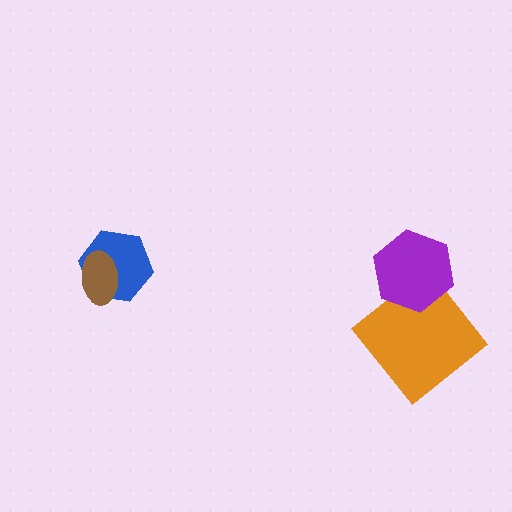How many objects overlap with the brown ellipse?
1 object overlaps with the brown ellipse.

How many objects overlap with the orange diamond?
1 object overlaps with the orange diamond.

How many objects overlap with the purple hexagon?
1 object overlaps with the purple hexagon.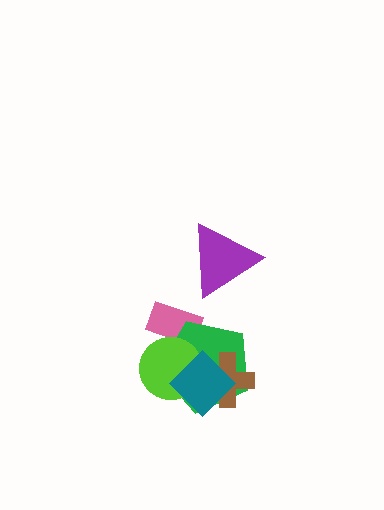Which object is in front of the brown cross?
The teal diamond is in front of the brown cross.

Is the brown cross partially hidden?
Yes, it is partially covered by another shape.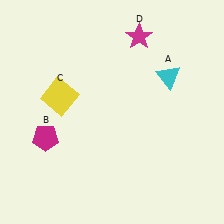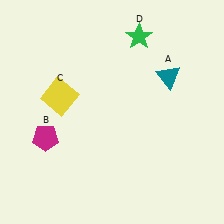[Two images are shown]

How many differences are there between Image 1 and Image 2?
There are 2 differences between the two images.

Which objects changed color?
A changed from cyan to teal. D changed from magenta to green.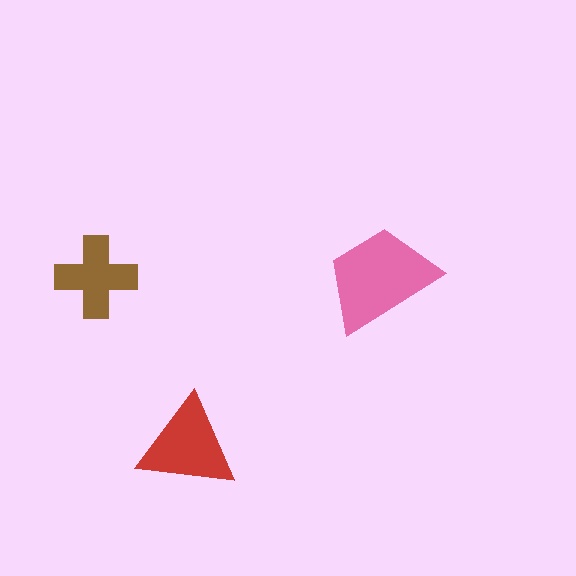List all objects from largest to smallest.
The pink trapezoid, the red triangle, the brown cross.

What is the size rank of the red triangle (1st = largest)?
2nd.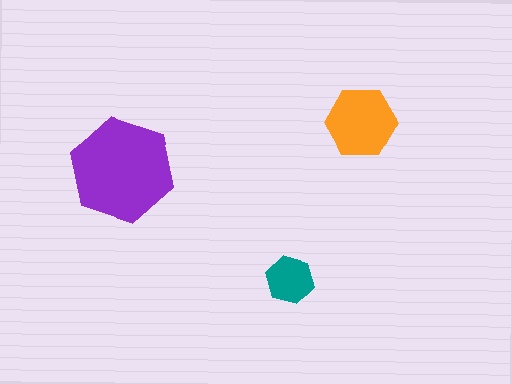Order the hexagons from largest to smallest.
the purple one, the orange one, the teal one.